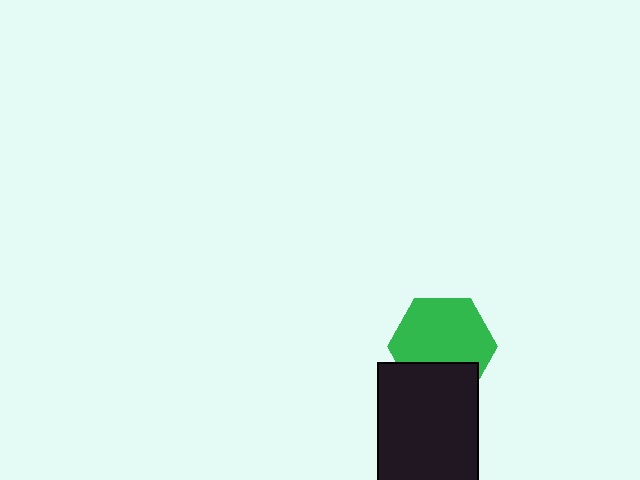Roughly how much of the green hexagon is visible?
Most of it is visible (roughly 70%).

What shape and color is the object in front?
The object in front is a black rectangle.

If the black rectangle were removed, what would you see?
You would see the complete green hexagon.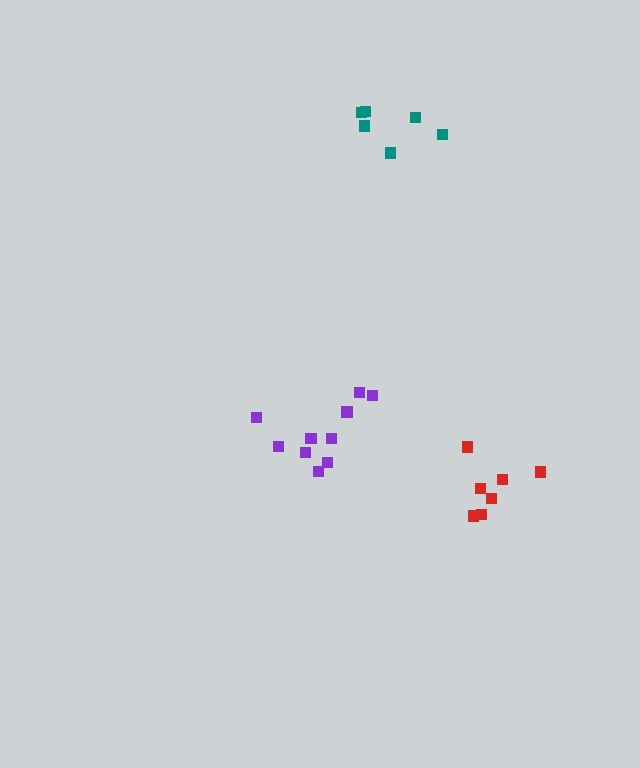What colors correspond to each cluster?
The clusters are colored: red, teal, purple.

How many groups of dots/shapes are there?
There are 3 groups.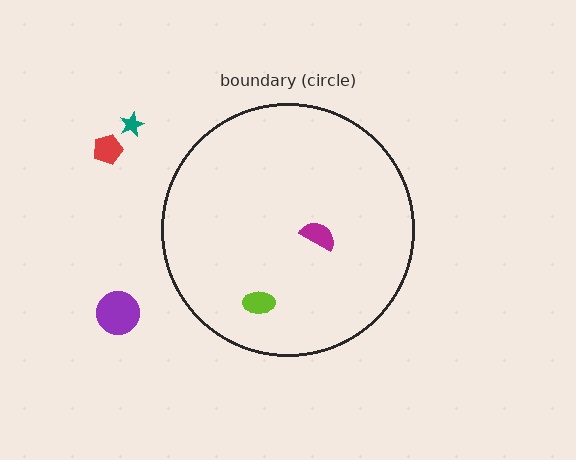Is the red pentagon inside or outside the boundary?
Outside.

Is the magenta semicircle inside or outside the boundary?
Inside.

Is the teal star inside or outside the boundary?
Outside.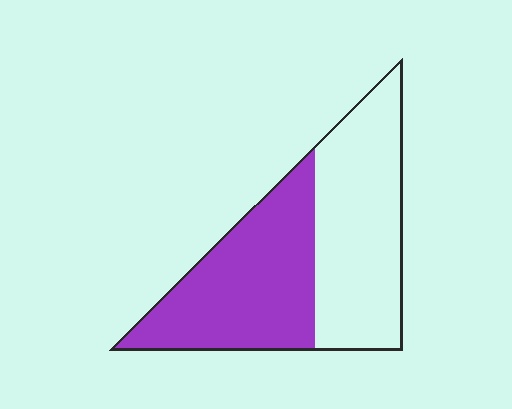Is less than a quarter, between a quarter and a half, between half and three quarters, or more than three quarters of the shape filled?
Between a quarter and a half.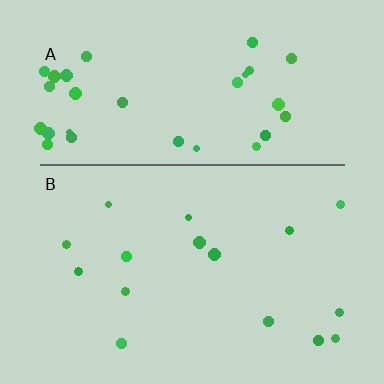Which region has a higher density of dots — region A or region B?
A (the top).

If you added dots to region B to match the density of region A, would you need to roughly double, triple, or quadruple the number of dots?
Approximately double.